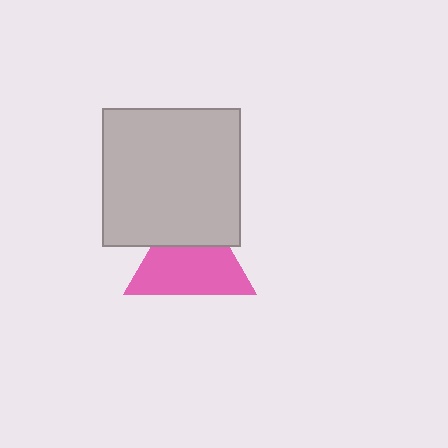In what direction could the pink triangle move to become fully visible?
The pink triangle could move down. That would shift it out from behind the light gray square entirely.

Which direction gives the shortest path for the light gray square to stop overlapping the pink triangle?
Moving up gives the shortest separation.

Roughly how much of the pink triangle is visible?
Most of it is visible (roughly 65%).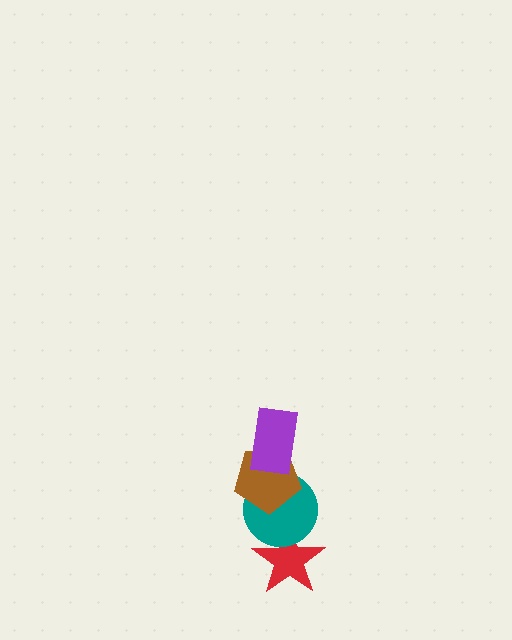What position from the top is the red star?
The red star is 4th from the top.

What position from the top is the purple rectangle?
The purple rectangle is 1st from the top.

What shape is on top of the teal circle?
The brown pentagon is on top of the teal circle.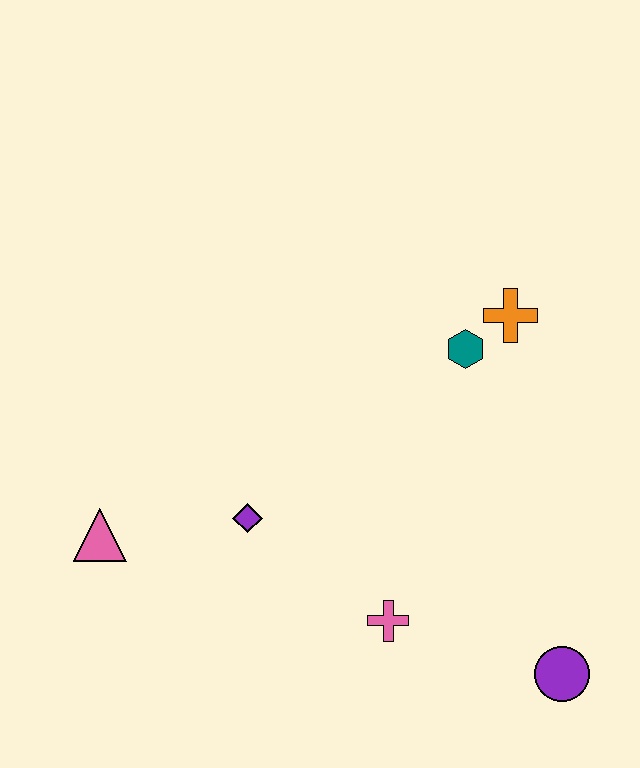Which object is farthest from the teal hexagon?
The pink triangle is farthest from the teal hexagon.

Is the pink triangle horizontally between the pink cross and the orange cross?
No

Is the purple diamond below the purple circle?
No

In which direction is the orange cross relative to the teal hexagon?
The orange cross is to the right of the teal hexagon.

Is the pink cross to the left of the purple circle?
Yes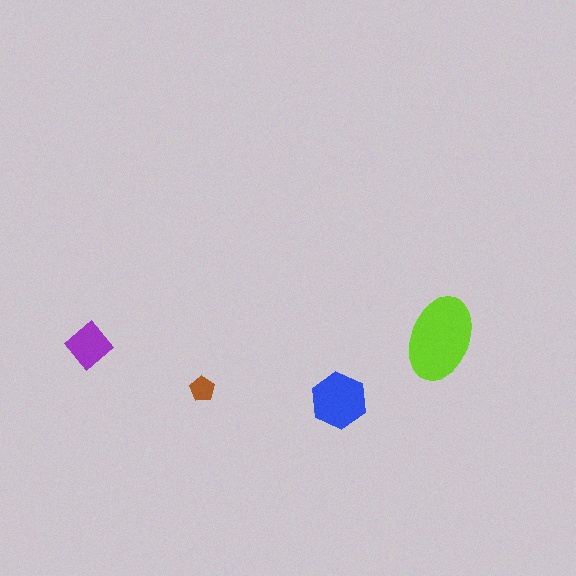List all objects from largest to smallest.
The lime ellipse, the blue hexagon, the purple diamond, the brown pentagon.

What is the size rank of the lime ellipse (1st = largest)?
1st.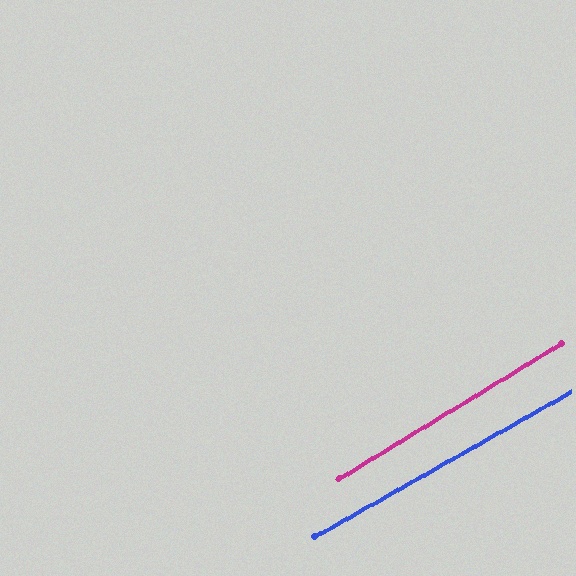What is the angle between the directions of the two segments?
Approximately 2 degrees.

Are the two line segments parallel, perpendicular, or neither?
Parallel — their directions differ by only 1.8°.